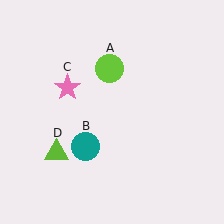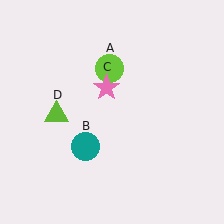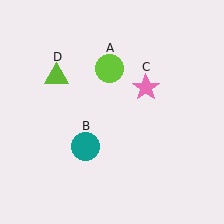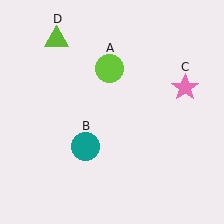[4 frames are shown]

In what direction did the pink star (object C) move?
The pink star (object C) moved right.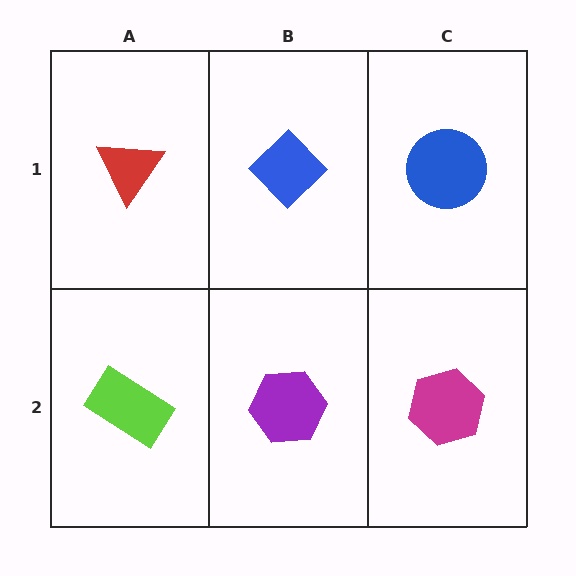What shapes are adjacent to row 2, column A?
A red triangle (row 1, column A), a purple hexagon (row 2, column B).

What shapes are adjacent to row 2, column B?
A blue diamond (row 1, column B), a lime rectangle (row 2, column A), a magenta hexagon (row 2, column C).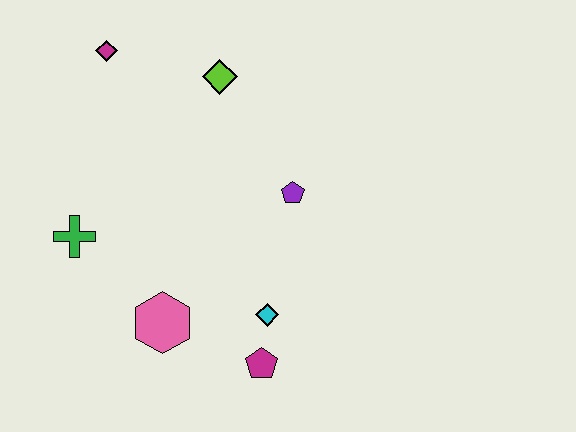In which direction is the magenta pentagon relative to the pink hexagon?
The magenta pentagon is to the right of the pink hexagon.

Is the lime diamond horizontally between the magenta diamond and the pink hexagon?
No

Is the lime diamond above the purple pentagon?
Yes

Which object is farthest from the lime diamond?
The magenta pentagon is farthest from the lime diamond.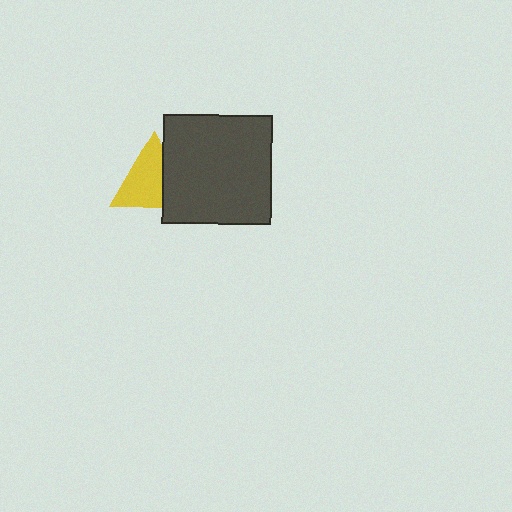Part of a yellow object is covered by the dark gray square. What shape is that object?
It is a triangle.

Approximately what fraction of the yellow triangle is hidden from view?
Roughly 32% of the yellow triangle is hidden behind the dark gray square.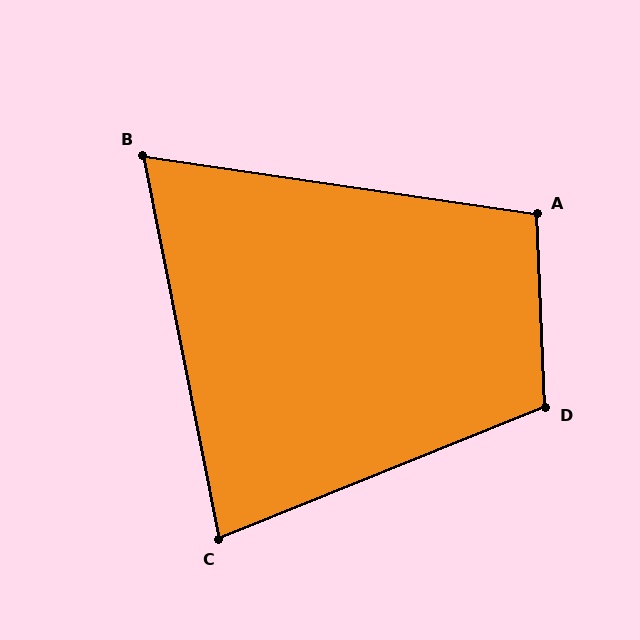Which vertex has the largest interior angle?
D, at approximately 110 degrees.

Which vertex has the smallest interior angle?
B, at approximately 70 degrees.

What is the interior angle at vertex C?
Approximately 79 degrees (acute).